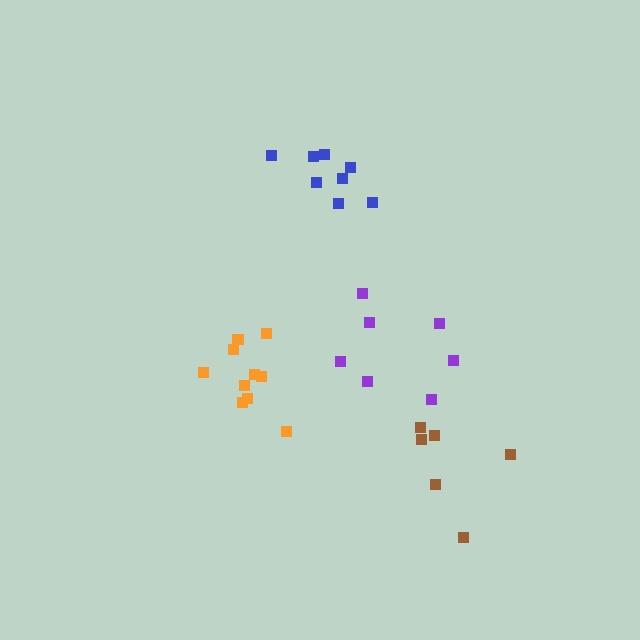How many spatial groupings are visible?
There are 4 spatial groupings.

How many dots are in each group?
Group 1: 8 dots, Group 2: 7 dots, Group 3: 10 dots, Group 4: 6 dots (31 total).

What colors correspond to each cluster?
The clusters are colored: blue, purple, orange, brown.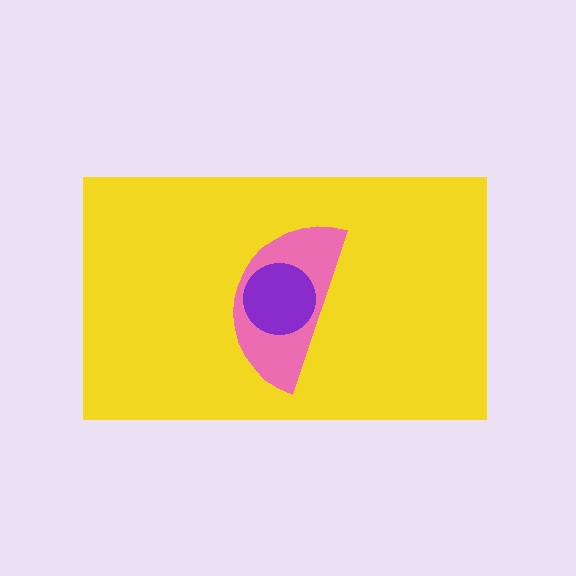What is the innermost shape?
The purple circle.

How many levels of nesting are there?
3.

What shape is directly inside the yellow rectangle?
The pink semicircle.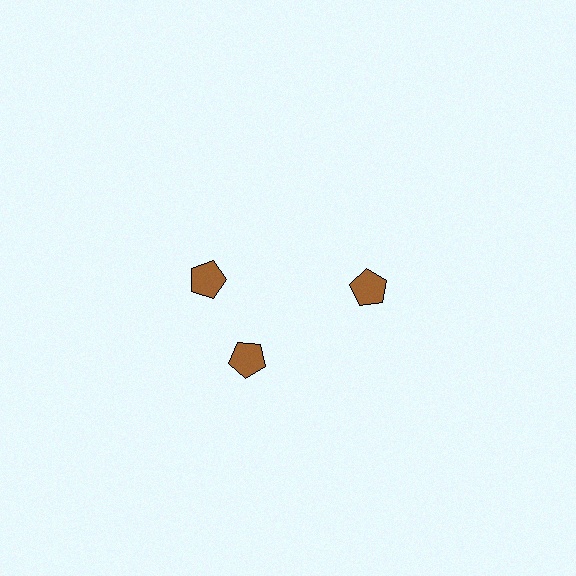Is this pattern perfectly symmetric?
No. The 3 brown pentagons are arranged in a ring, but one element near the 11 o'clock position is rotated out of alignment along the ring, breaking the 3-fold rotational symmetry.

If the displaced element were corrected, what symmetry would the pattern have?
It would have 3-fold rotational symmetry — the pattern would map onto itself every 120 degrees.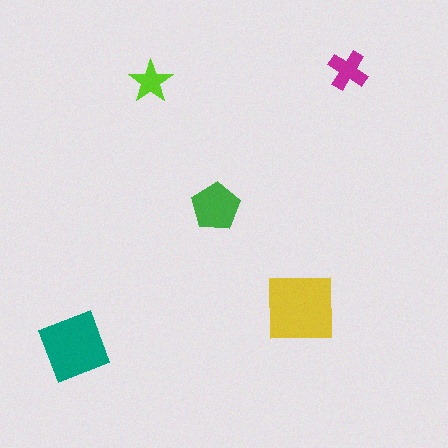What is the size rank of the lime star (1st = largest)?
5th.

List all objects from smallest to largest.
The lime star, the magenta cross, the green pentagon, the teal square, the yellow square.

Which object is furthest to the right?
The magenta cross is rightmost.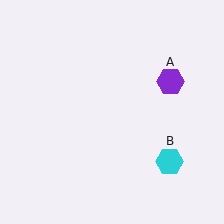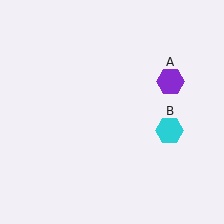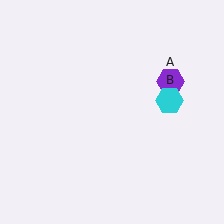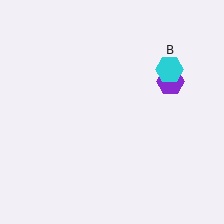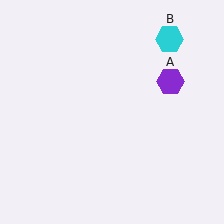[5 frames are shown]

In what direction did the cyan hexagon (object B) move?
The cyan hexagon (object B) moved up.